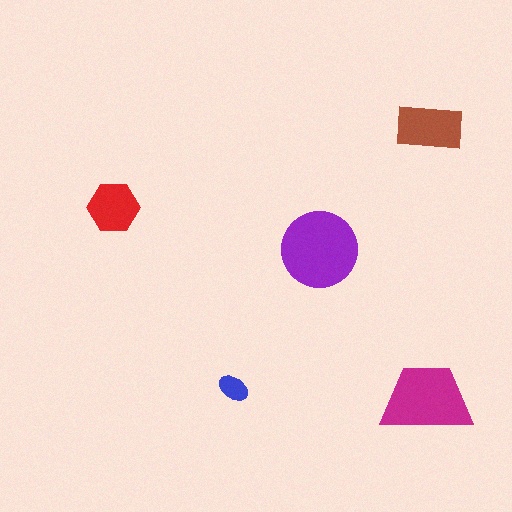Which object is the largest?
The purple circle.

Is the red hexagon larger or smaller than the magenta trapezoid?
Smaller.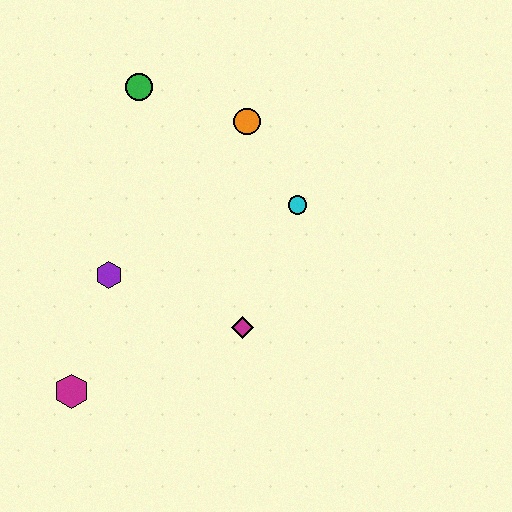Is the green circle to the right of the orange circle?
No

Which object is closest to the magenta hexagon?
The purple hexagon is closest to the magenta hexagon.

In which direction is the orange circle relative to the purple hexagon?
The orange circle is above the purple hexagon.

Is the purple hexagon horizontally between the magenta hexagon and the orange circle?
Yes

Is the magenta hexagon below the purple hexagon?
Yes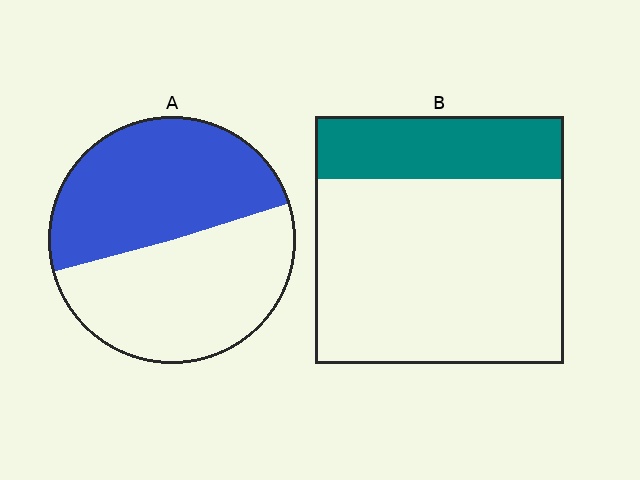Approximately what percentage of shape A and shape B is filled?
A is approximately 50% and B is approximately 25%.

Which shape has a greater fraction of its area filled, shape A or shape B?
Shape A.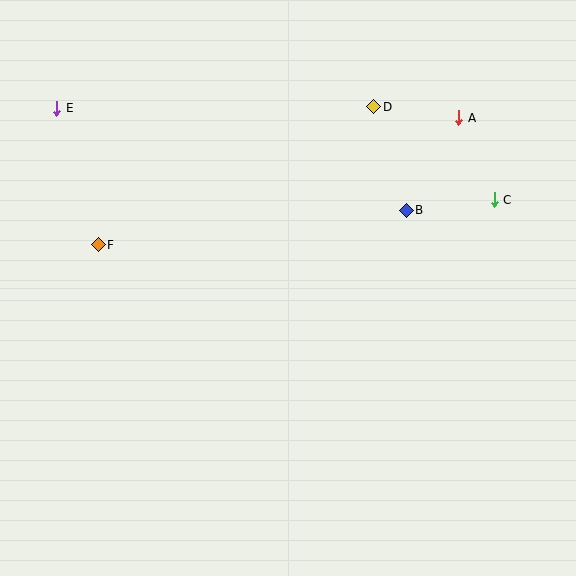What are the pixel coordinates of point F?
Point F is at (98, 245).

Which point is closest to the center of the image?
Point B at (406, 210) is closest to the center.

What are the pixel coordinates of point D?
Point D is at (374, 107).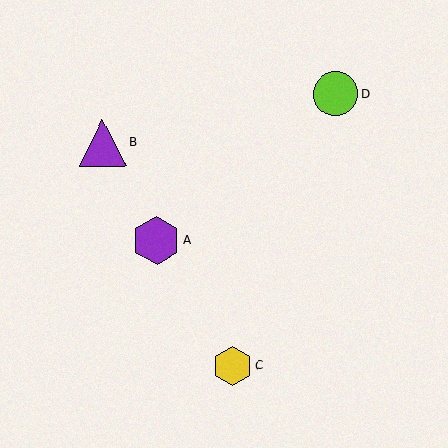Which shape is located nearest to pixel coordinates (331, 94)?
The lime circle (labeled D) at (336, 94) is nearest to that location.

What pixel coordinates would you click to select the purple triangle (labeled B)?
Click at (102, 143) to select the purple triangle B.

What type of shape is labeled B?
Shape B is a purple triangle.